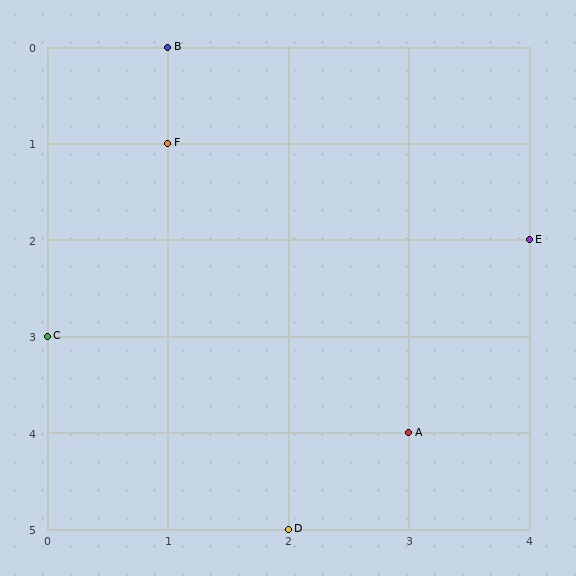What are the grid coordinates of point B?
Point B is at grid coordinates (1, 0).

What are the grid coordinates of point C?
Point C is at grid coordinates (0, 3).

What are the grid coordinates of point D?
Point D is at grid coordinates (2, 5).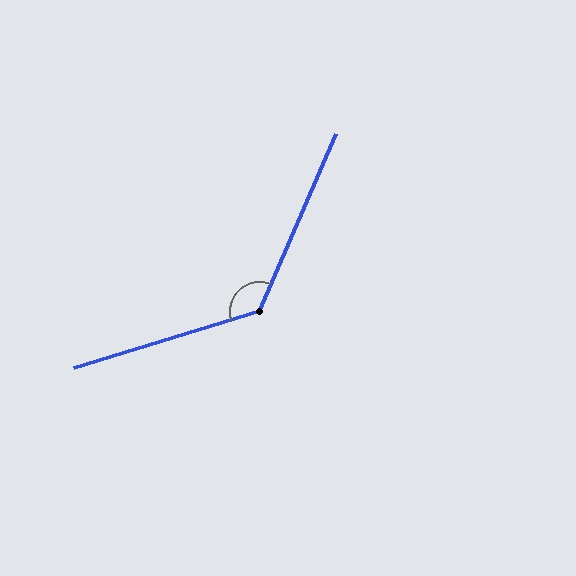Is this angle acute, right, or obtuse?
It is obtuse.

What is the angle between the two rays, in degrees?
Approximately 130 degrees.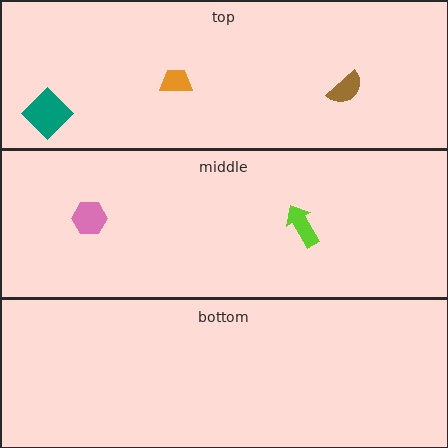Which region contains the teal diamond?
The top region.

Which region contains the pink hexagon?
The middle region.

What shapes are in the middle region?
The pink hexagon, the lime arrow.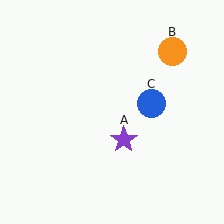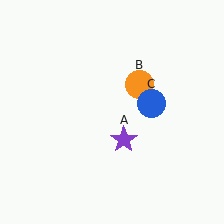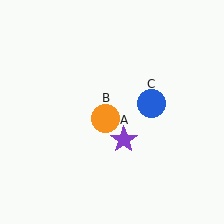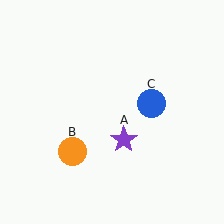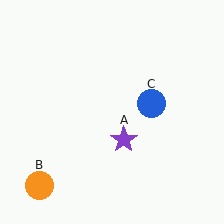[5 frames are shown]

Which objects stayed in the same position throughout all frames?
Purple star (object A) and blue circle (object C) remained stationary.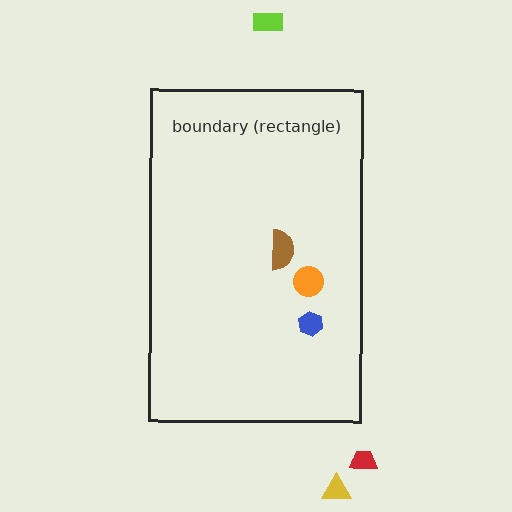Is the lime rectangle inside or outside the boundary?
Outside.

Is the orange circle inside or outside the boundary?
Inside.